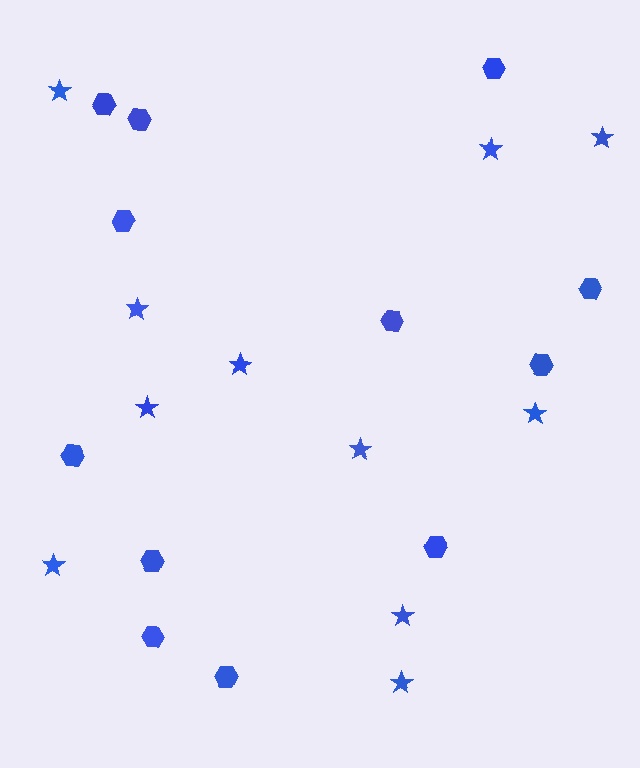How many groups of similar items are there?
There are 2 groups: one group of stars (11) and one group of hexagons (12).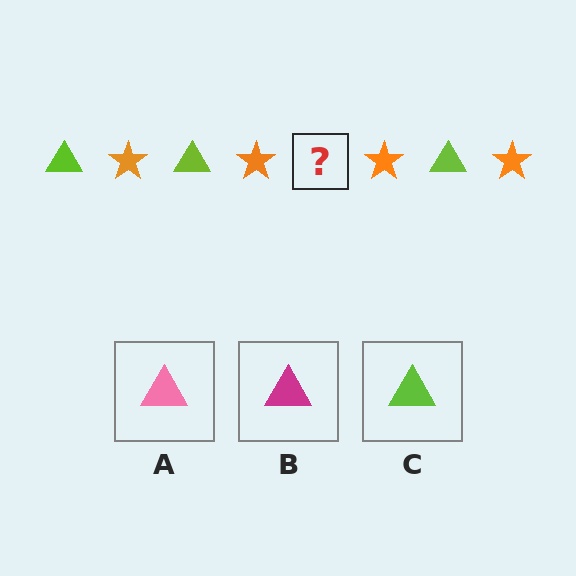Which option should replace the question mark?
Option C.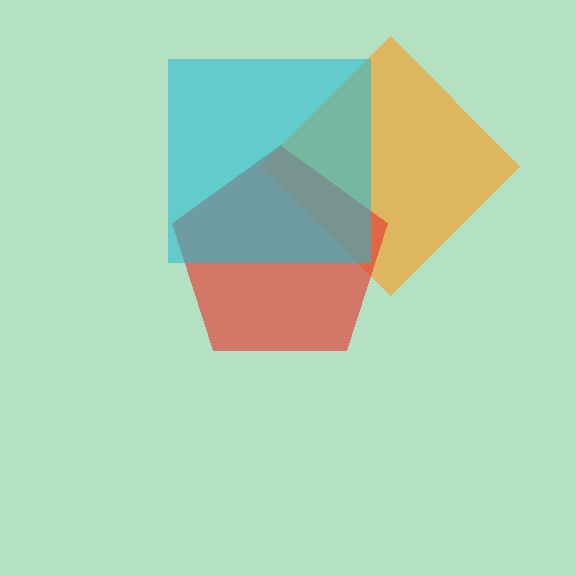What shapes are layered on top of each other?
The layered shapes are: an orange diamond, a red pentagon, a cyan square.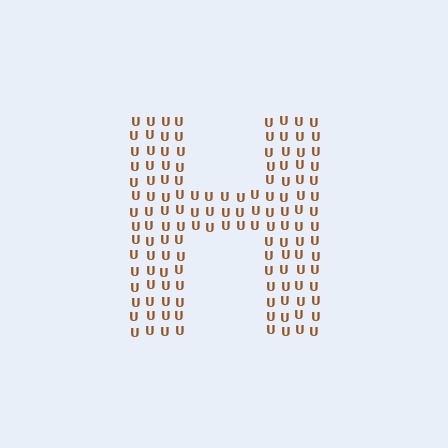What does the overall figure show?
The overall figure shows the letter H.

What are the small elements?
The small elements are letter U's.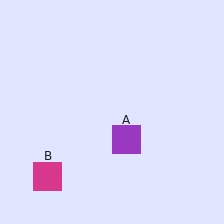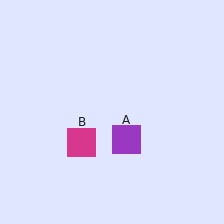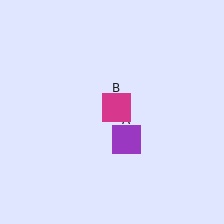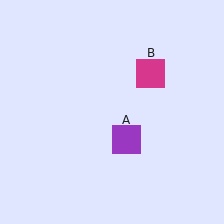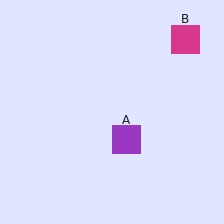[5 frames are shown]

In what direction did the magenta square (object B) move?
The magenta square (object B) moved up and to the right.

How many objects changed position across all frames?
1 object changed position: magenta square (object B).